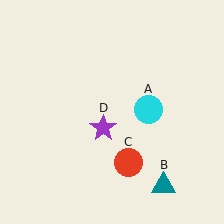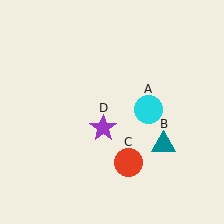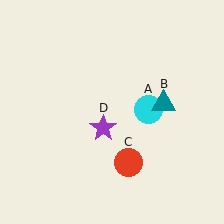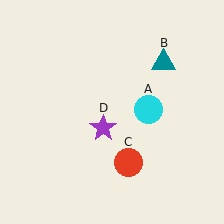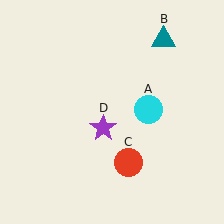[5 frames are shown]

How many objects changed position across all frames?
1 object changed position: teal triangle (object B).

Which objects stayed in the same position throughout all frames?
Cyan circle (object A) and red circle (object C) and purple star (object D) remained stationary.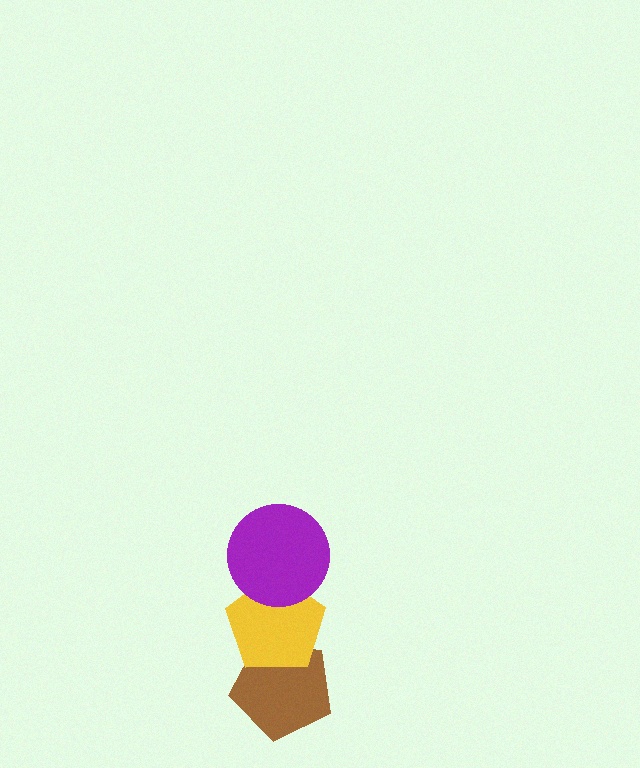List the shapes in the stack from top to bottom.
From top to bottom: the purple circle, the yellow pentagon, the brown pentagon.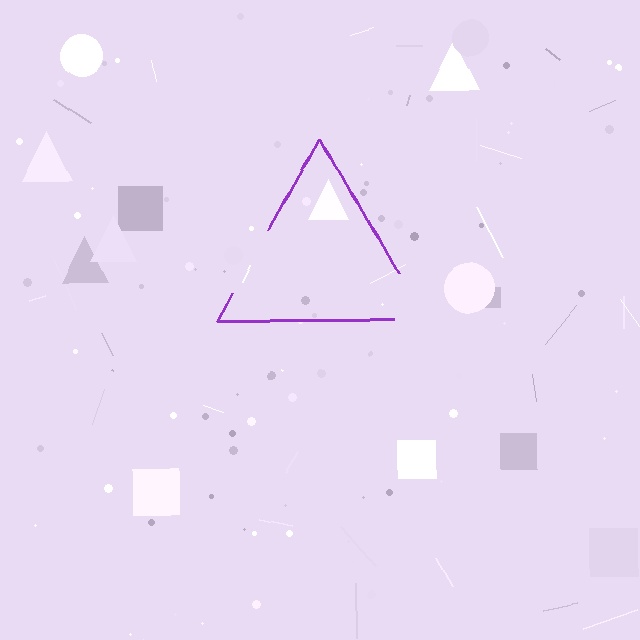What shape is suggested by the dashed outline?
The dashed outline suggests a triangle.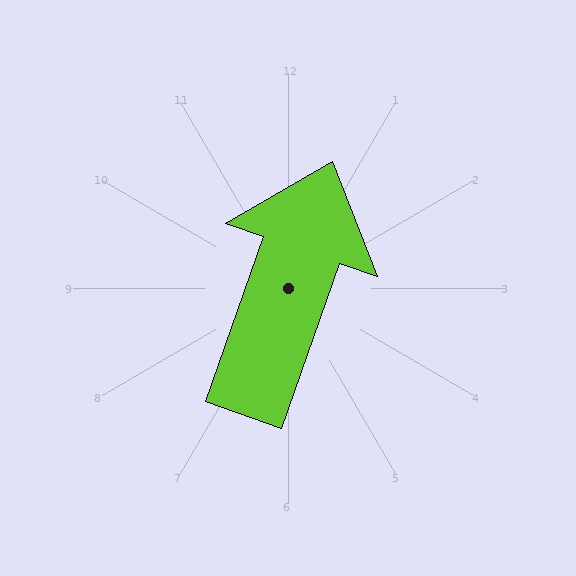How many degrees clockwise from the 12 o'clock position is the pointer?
Approximately 19 degrees.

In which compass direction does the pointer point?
North.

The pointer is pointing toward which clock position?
Roughly 1 o'clock.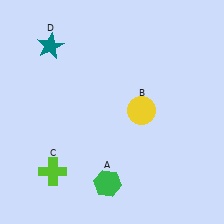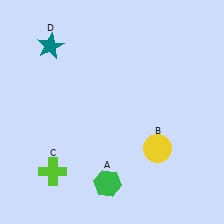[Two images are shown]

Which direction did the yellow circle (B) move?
The yellow circle (B) moved down.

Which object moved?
The yellow circle (B) moved down.